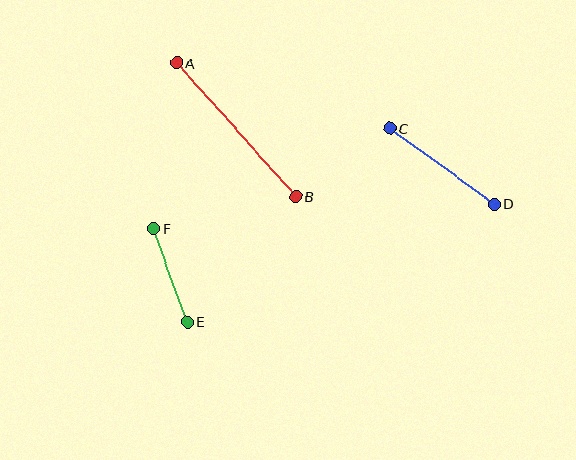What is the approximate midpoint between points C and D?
The midpoint is at approximately (442, 166) pixels.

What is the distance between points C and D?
The distance is approximately 129 pixels.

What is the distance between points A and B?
The distance is approximately 179 pixels.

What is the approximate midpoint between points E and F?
The midpoint is at approximately (170, 275) pixels.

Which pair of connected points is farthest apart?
Points A and B are farthest apart.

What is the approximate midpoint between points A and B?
The midpoint is at approximately (236, 130) pixels.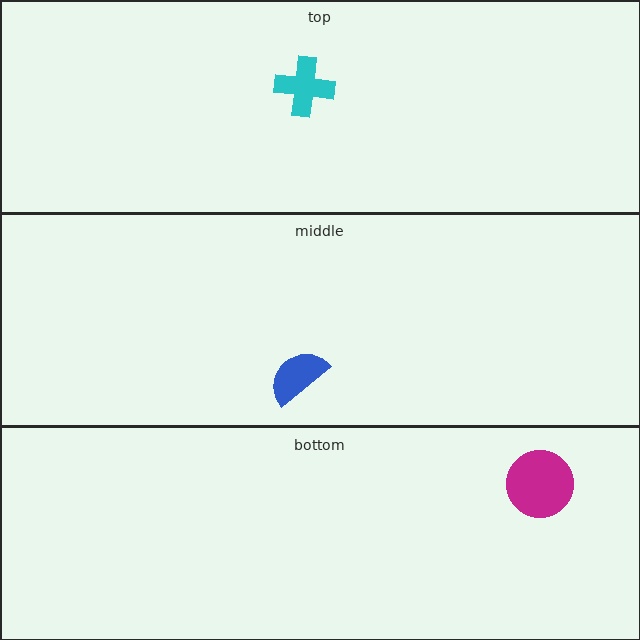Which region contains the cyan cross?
The top region.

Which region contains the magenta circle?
The bottom region.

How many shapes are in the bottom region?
1.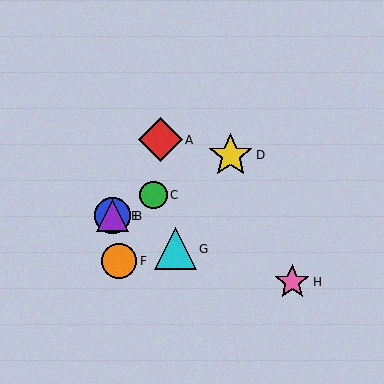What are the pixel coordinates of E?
Object E is at (112, 216).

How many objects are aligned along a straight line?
4 objects (B, C, D, E) are aligned along a straight line.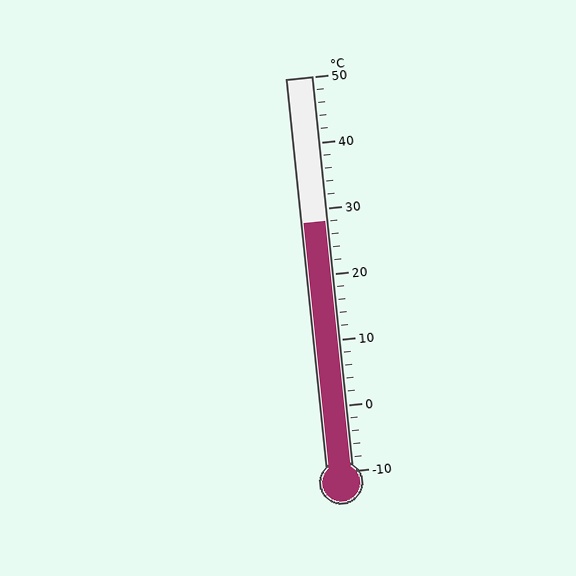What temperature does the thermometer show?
The thermometer shows approximately 28°C.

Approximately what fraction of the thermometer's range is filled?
The thermometer is filled to approximately 65% of its range.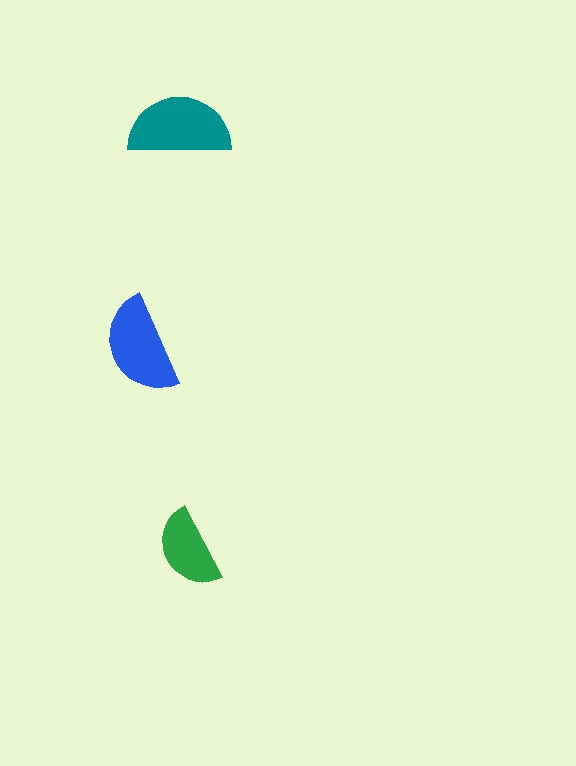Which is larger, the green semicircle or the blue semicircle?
The blue one.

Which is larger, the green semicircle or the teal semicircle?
The teal one.